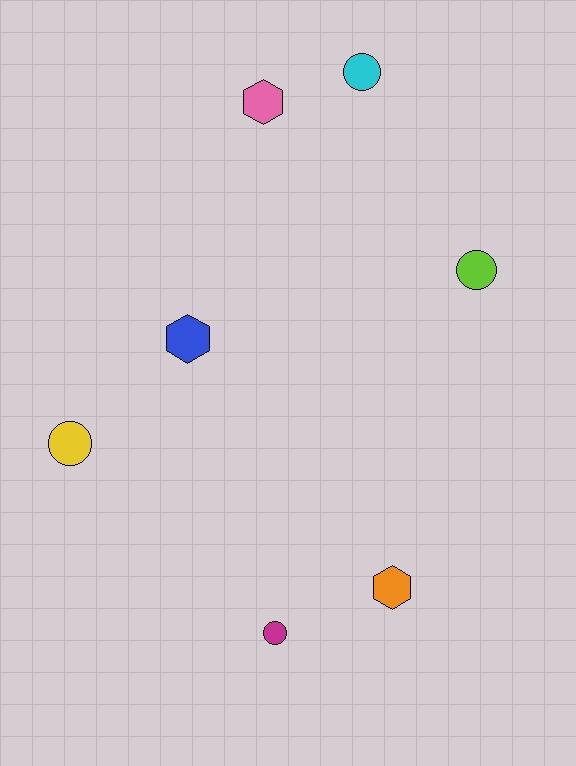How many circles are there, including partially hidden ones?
There are 4 circles.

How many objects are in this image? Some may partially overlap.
There are 7 objects.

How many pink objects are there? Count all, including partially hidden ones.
There is 1 pink object.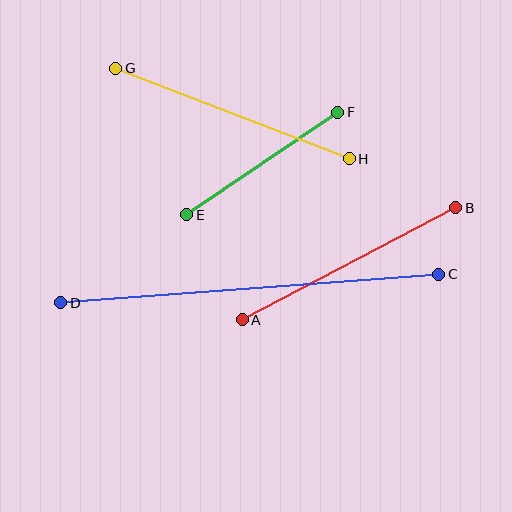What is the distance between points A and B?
The distance is approximately 241 pixels.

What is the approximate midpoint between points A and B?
The midpoint is at approximately (349, 264) pixels.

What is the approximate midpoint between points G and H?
The midpoint is at approximately (233, 113) pixels.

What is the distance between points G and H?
The distance is approximately 250 pixels.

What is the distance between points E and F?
The distance is approximately 183 pixels.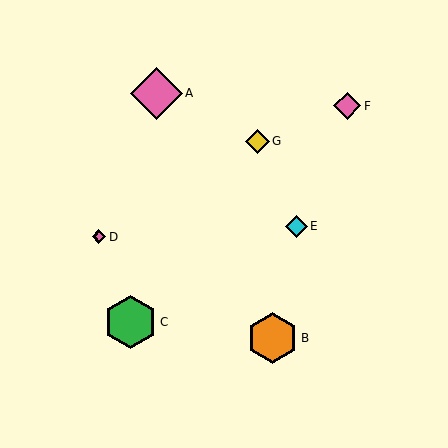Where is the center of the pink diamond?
The center of the pink diamond is at (156, 93).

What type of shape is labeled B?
Shape B is an orange hexagon.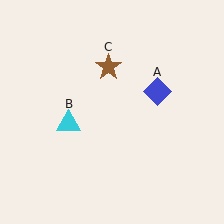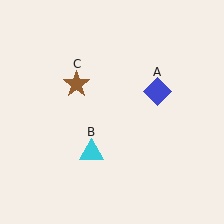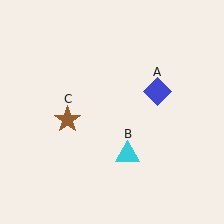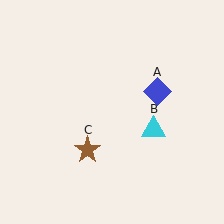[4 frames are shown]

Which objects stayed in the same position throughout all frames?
Blue diamond (object A) remained stationary.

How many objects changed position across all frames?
2 objects changed position: cyan triangle (object B), brown star (object C).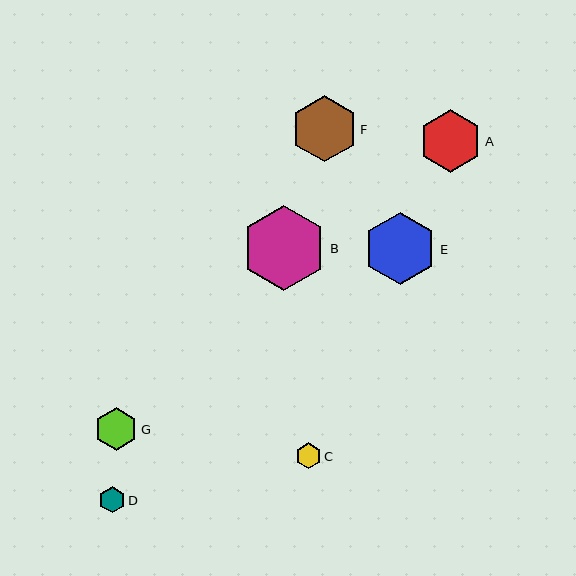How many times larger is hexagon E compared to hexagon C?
Hexagon E is approximately 2.8 times the size of hexagon C.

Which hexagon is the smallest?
Hexagon C is the smallest with a size of approximately 25 pixels.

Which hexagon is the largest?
Hexagon B is the largest with a size of approximately 85 pixels.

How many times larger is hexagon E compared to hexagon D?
Hexagon E is approximately 2.8 times the size of hexagon D.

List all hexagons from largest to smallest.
From largest to smallest: B, E, F, A, G, D, C.